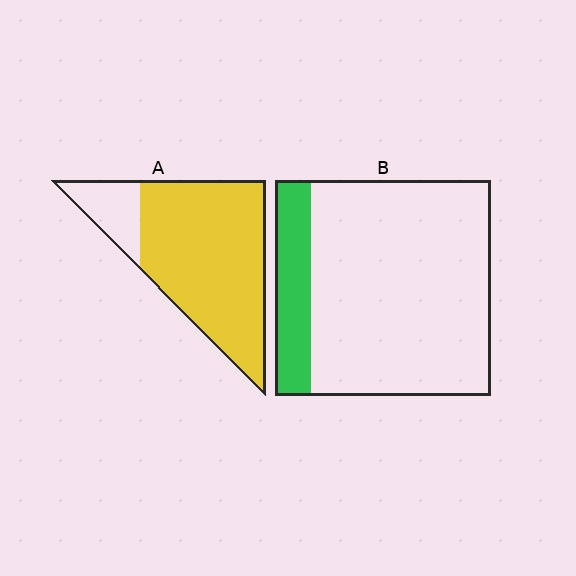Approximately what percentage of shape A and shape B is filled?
A is approximately 85% and B is approximately 15%.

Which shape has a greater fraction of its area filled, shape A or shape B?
Shape A.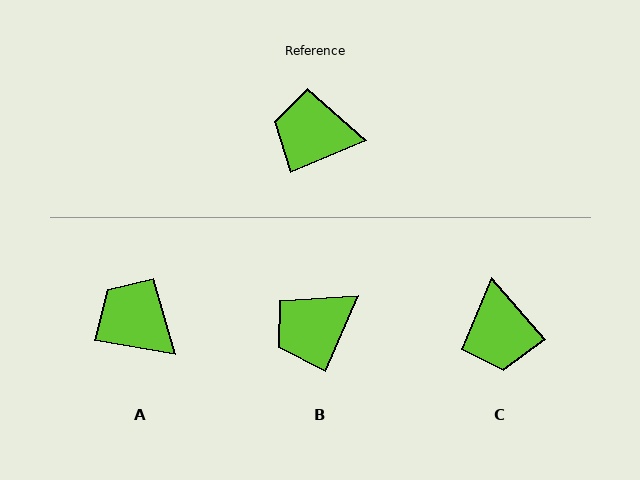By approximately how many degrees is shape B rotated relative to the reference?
Approximately 44 degrees counter-clockwise.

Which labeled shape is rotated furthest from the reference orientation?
C, about 109 degrees away.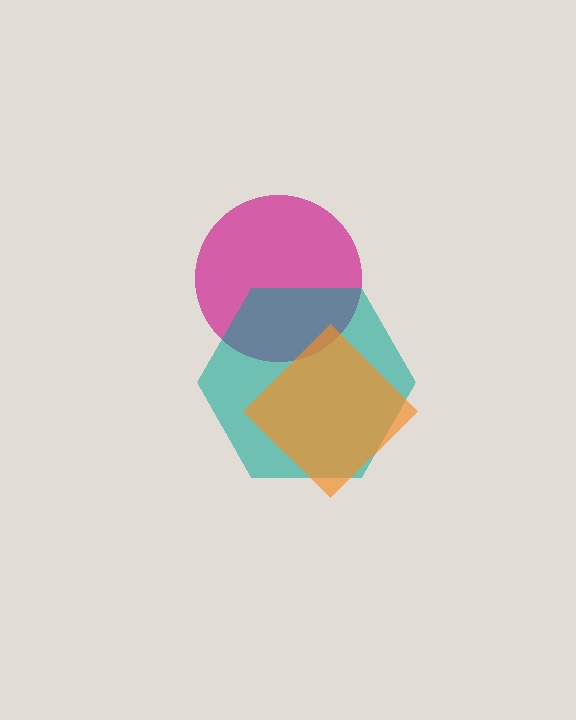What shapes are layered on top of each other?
The layered shapes are: a magenta circle, a teal hexagon, an orange diamond.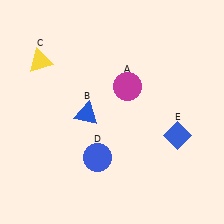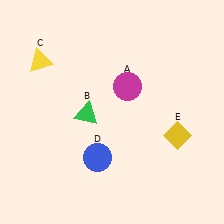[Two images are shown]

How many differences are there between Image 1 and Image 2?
There are 2 differences between the two images.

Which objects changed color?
B changed from blue to green. E changed from blue to yellow.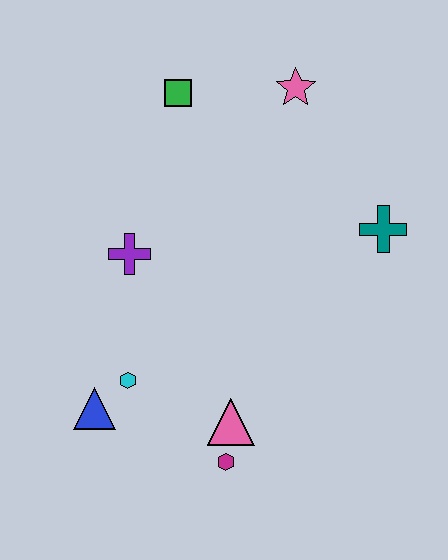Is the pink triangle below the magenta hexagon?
No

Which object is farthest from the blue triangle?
The pink star is farthest from the blue triangle.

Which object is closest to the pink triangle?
The magenta hexagon is closest to the pink triangle.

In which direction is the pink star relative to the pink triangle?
The pink star is above the pink triangle.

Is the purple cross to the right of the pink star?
No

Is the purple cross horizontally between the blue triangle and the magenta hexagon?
Yes